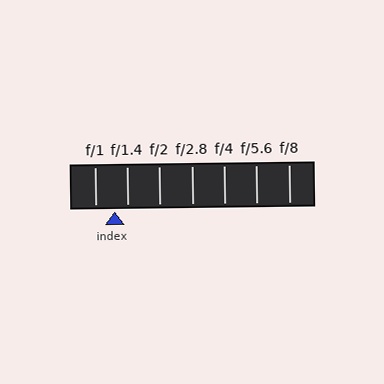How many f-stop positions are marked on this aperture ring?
There are 7 f-stop positions marked.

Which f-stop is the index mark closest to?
The index mark is closest to f/1.4.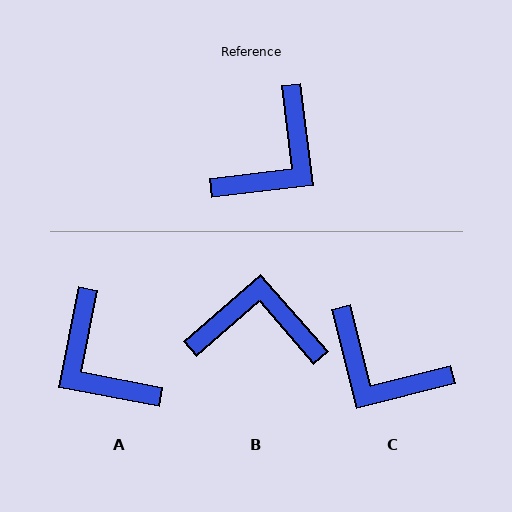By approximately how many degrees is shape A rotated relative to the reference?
Approximately 108 degrees clockwise.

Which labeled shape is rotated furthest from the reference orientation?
B, about 124 degrees away.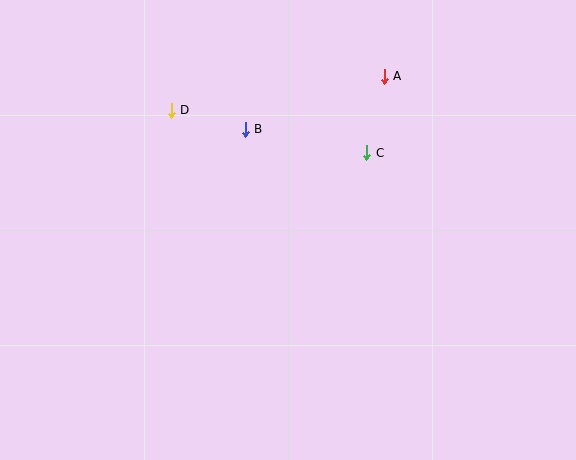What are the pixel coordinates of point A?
Point A is at (384, 77).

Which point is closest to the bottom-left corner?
Point D is closest to the bottom-left corner.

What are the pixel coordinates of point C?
Point C is at (367, 153).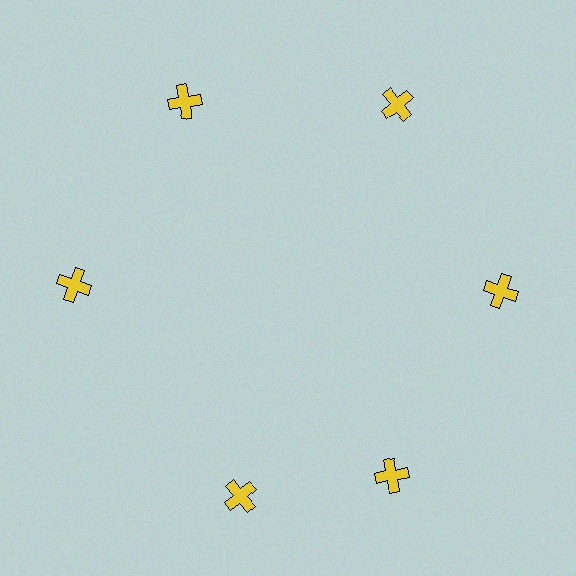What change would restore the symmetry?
The symmetry would be restored by rotating it back into even spacing with its neighbors so that all 6 crosses sit at equal angles and equal distance from the center.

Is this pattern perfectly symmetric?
No. The 6 yellow crosses are arranged in a ring, but one element near the 7 o'clock position is rotated out of alignment along the ring, breaking the 6-fold rotational symmetry.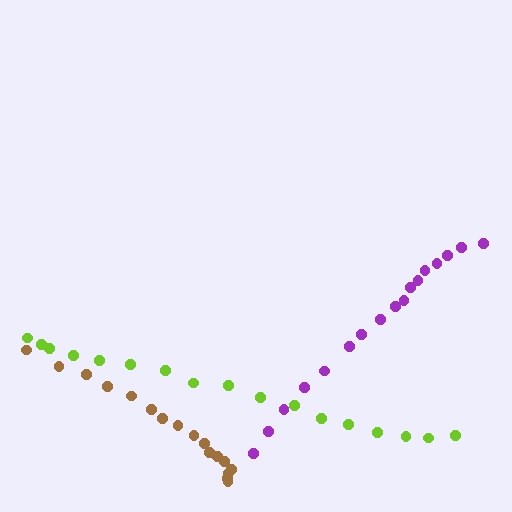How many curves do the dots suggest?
There are 3 distinct paths.